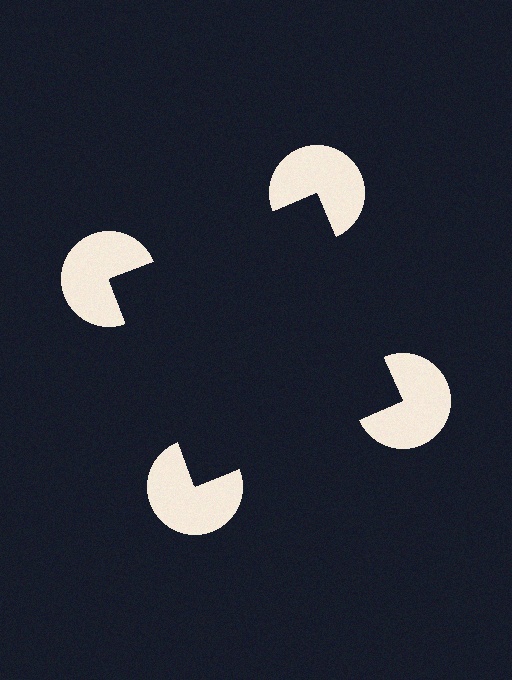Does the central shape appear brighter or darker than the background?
It typically appears slightly darker than the background, even though no actual brightness change is drawn.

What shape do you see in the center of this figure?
An illusory square — its edges are inferred from the aligned wedge cuts in the pac-man discs, not physically drawn.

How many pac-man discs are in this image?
There are 4 — one at each vertex of the illusory square.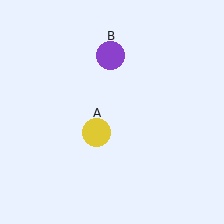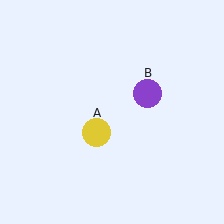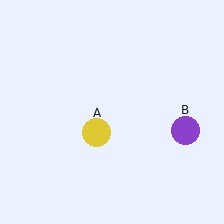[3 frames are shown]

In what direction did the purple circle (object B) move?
The purple circle (object B) moved down and to the right.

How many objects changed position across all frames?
1 object changed position: purple circle (object B).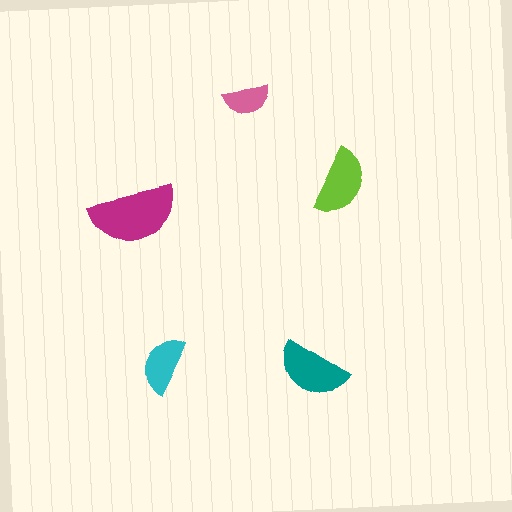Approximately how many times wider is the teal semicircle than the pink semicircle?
About 1.5 times wider.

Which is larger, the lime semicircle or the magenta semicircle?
The magenta one.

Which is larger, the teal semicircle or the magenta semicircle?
The magenta one.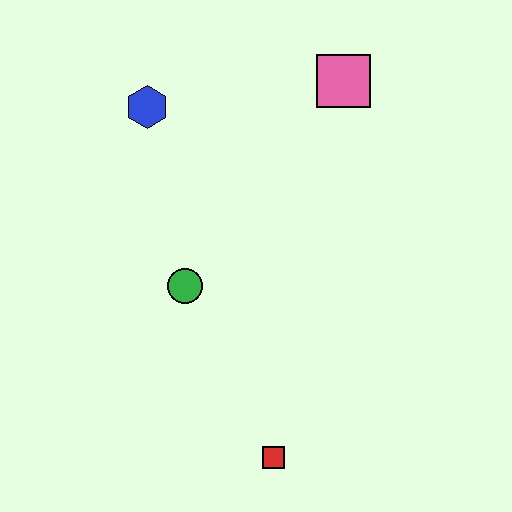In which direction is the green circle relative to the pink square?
The green circle is below the pink square.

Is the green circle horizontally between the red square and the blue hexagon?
Yes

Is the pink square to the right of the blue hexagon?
Yes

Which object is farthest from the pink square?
The red square is farthest from the pink square.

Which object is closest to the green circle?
The blue hexagon is closest to the green circle.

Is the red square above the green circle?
No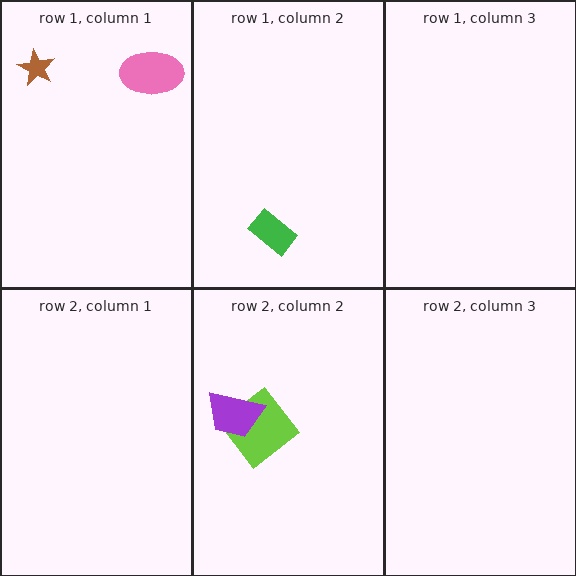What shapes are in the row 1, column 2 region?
The green rectangle.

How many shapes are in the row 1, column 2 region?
1.